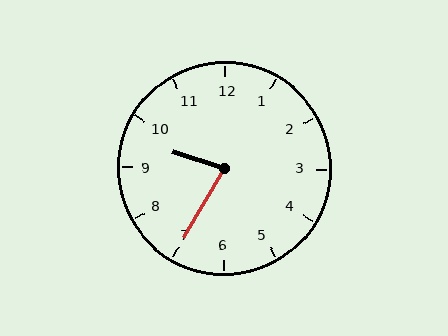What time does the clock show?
9:35.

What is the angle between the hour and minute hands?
Approximately 78 degrees.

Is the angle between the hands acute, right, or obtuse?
It is acute.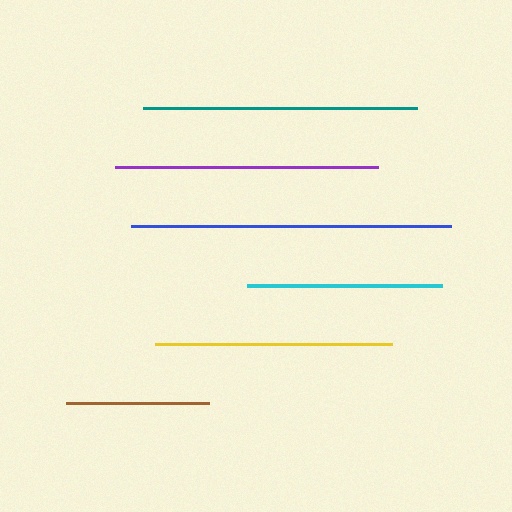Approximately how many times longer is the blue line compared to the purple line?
The blue line is approximately 1.2 times the length of the purple line.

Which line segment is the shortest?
The brown line is the shortest at approximately 143 pixels.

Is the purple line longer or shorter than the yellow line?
The purple line is longer than the yellow line.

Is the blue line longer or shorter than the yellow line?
The blue line is longer than the yellow line.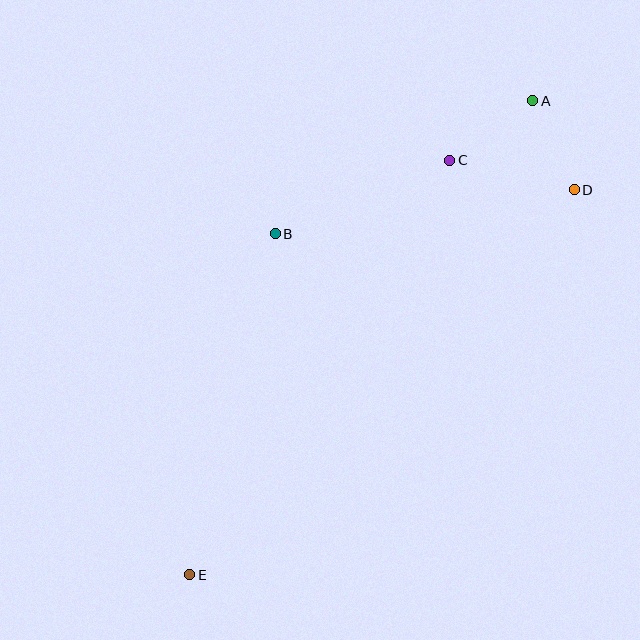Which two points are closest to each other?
Points A and D are closest to each other.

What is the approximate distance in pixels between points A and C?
The distance between A and C is approximately 102 pixels.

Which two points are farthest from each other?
Points A and E are farthest from each other.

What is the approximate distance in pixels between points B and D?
The distance between B and D is approximately 302 pixels.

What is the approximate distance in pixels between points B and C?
The distance between B and C is approximately 189 pixels.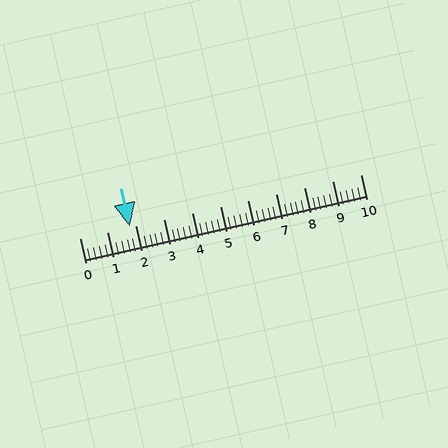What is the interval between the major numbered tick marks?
The major tick marks are spaced 1 units apart.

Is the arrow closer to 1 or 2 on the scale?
The arrow is closer to 2.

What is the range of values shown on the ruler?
The ruler shows values from 0 to 10.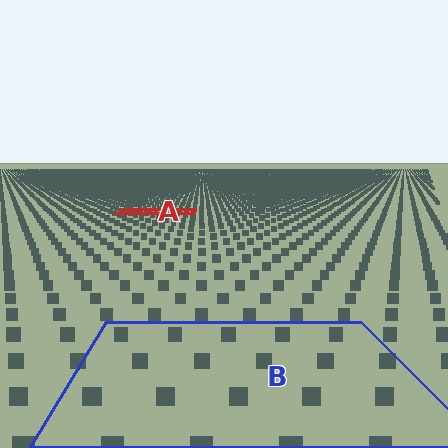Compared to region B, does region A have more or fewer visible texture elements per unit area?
Region A has more texture elements per unit area — they are packed more densely because it is farther away.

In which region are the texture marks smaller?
The texture marks are smaller in region A, because it is farther away.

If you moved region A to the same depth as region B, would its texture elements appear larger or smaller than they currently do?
They would appear larger. At a closer depth, the same texture elements are projected at a bigger on-screen size.